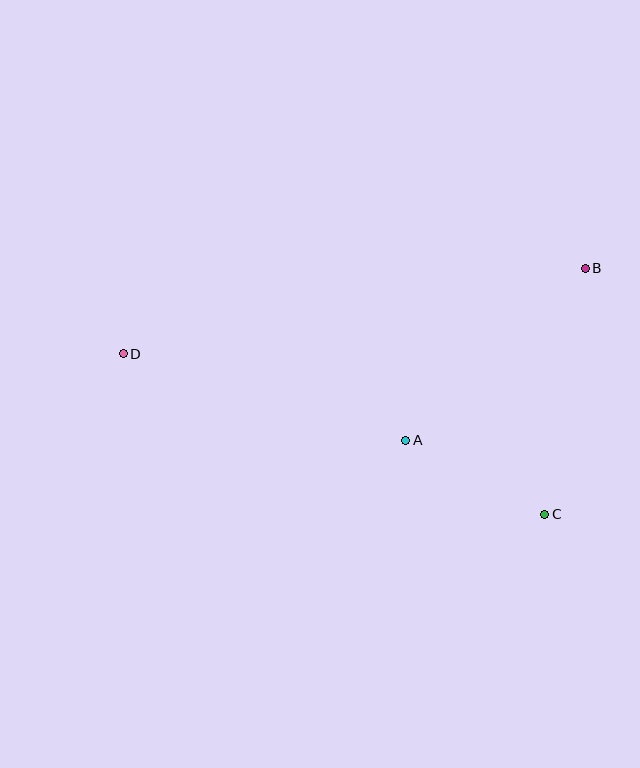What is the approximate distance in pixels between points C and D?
The distance between C and D is approximately 451 pixels.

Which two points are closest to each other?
Points A and C are closest to each other.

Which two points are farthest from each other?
Points B and D are farthest from each other.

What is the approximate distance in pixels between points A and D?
The distance between A and D is approximately 295 pixels.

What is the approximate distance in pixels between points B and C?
The distance between B and C is approximately 249 pixels.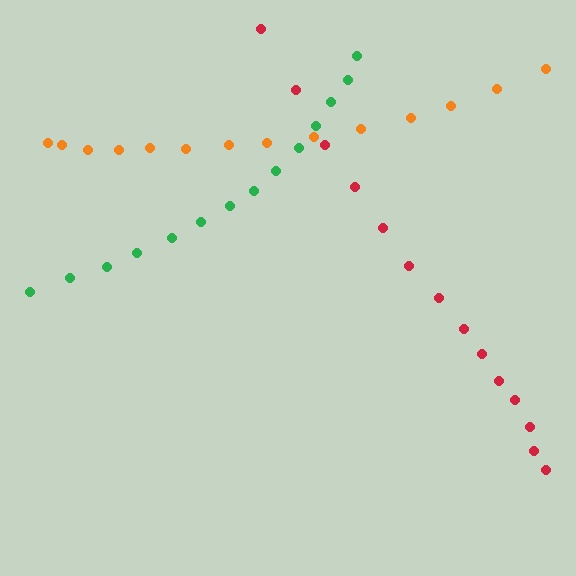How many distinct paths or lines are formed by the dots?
There are 3 distinct paths.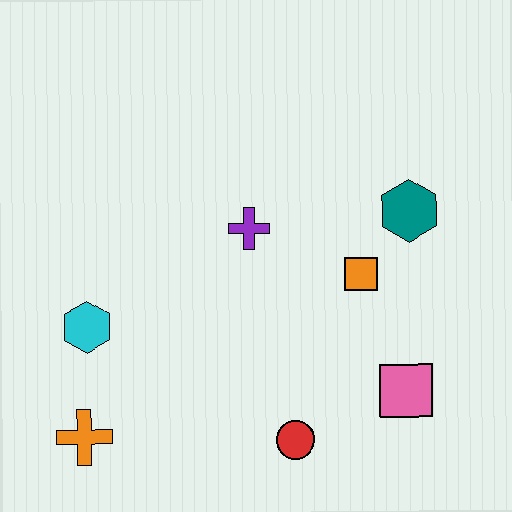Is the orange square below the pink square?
No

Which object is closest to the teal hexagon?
The orange square is closest to the teal hexagon.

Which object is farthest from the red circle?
The teal hexagon is farthest from the red circle.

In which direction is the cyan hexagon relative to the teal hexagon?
The cyan hexagon is to the left of the teal hexagon.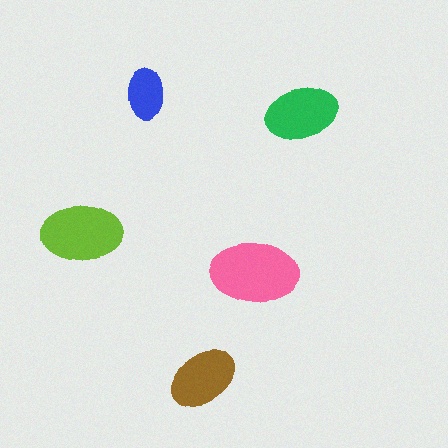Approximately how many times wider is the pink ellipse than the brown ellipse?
About 1.5 times wider.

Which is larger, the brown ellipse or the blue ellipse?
The brown one.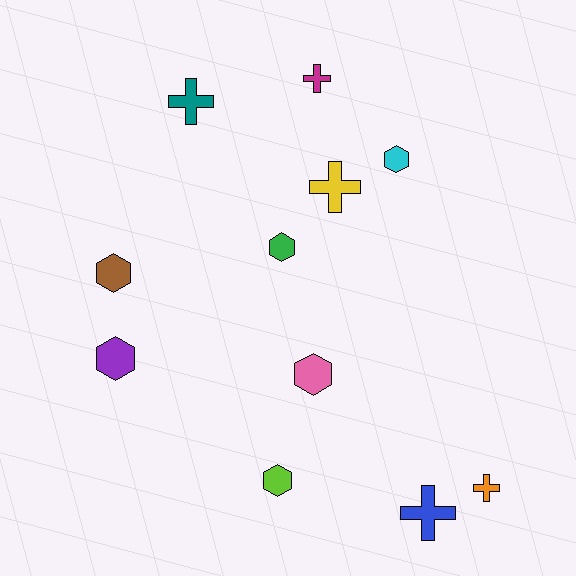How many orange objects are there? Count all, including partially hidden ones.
There is 1 orange object.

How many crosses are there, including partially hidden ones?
There are 5 crosses.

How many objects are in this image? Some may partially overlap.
There are 11 objects.